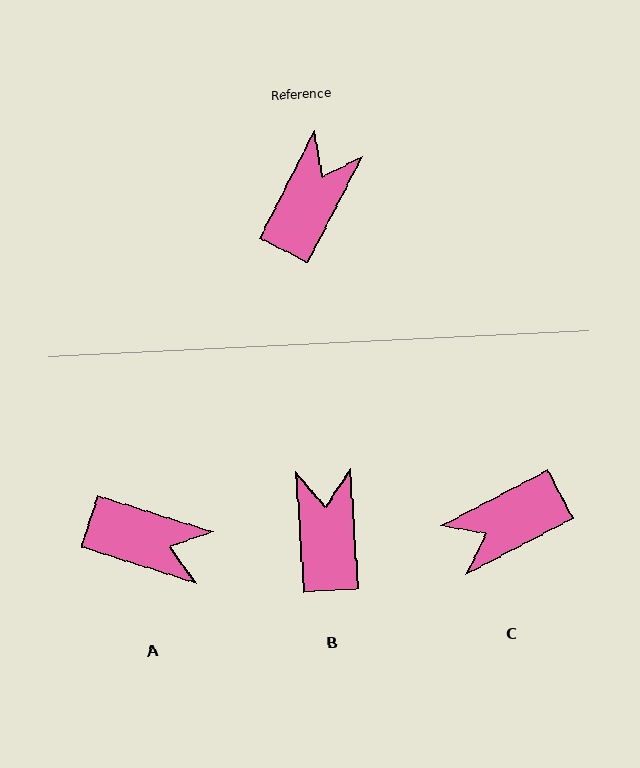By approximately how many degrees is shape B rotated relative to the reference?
Approximately 31 degrees counter-clockwise.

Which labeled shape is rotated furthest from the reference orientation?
C, about 145 degrees away.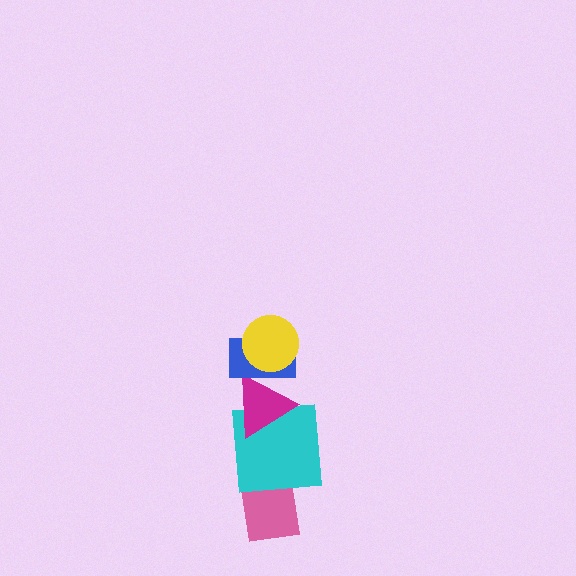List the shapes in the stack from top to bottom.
From top to bottom: the yellow circle, the blue rectangle, the magenta triangle, the cyan square, the pink rectangle.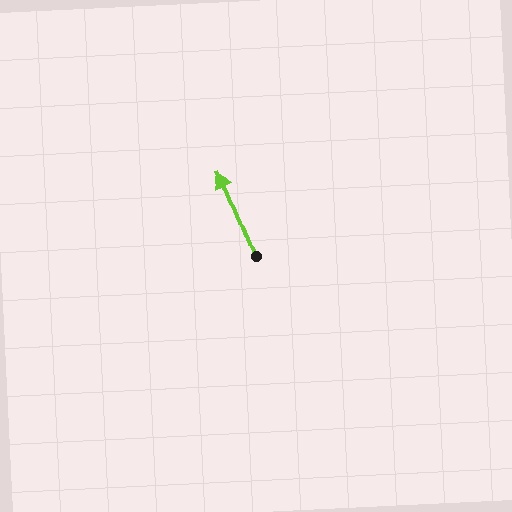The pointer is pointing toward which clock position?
Roughly 11 o'clock.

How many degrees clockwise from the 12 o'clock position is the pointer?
Approximately 338 degrees.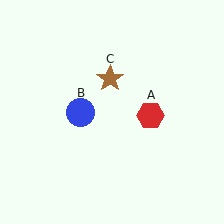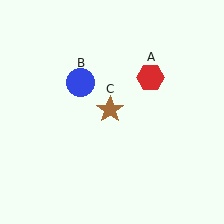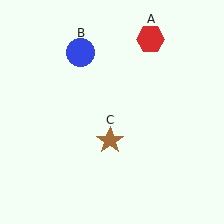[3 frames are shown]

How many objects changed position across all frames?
3 objects changed position: red hexagon (object A), blue circle (object B), brown star (object C).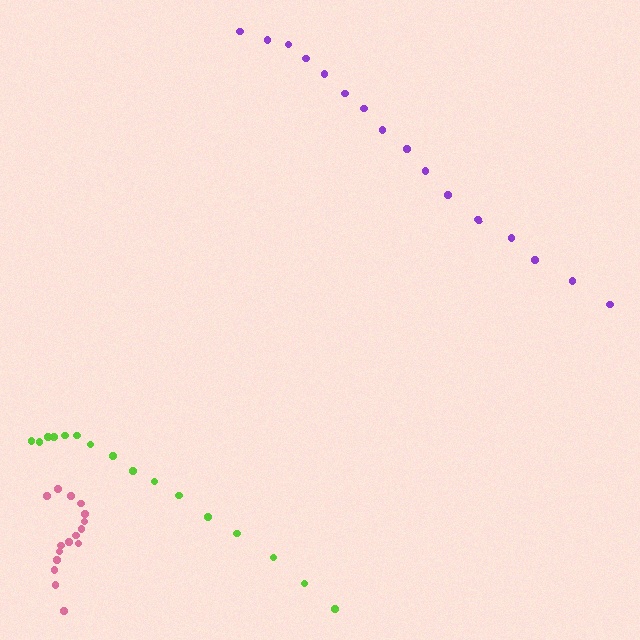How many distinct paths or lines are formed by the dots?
There are 3 distinct paths.